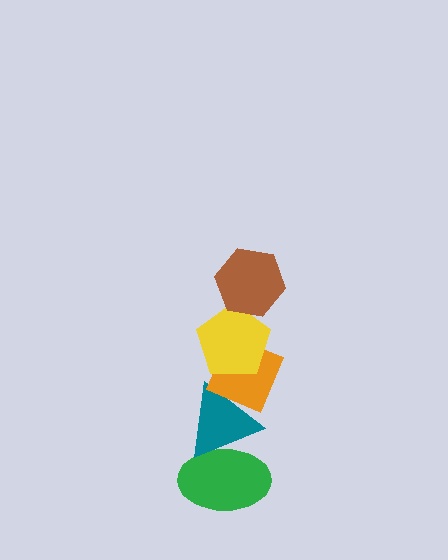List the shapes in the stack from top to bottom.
From top to bottom: the brown hexagon, the yellow pentagon, the orange diamond, the teal triangle, the green ellipse.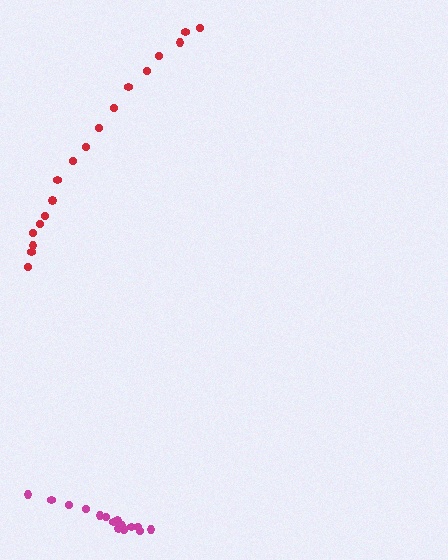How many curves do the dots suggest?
There are 2 distinct paths.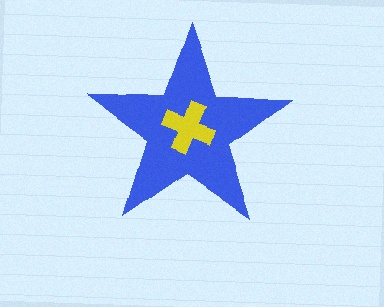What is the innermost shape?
The yellow cross.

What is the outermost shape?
The blue star.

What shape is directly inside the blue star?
The yellow cross.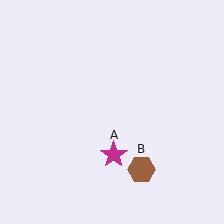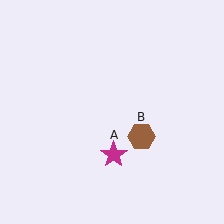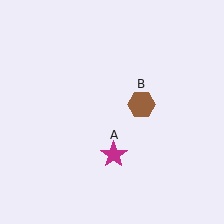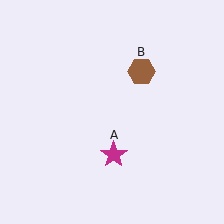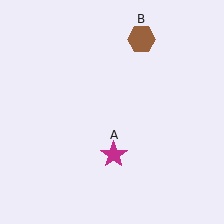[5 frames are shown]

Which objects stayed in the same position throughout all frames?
Magenta star (object A) remained stationary.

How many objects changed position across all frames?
1 object changed position: brown hexagon (object B).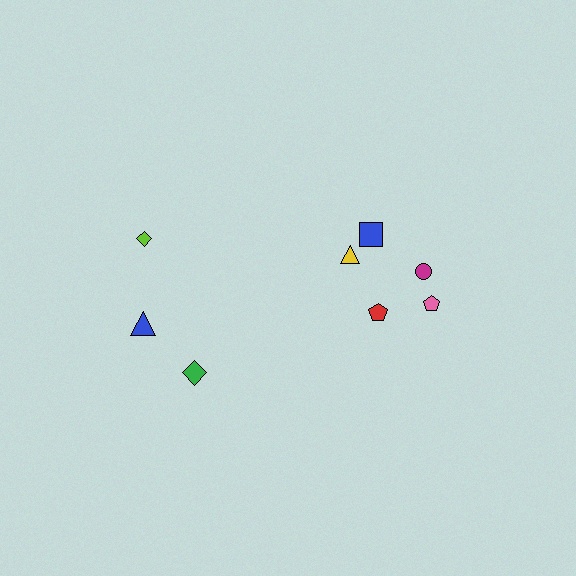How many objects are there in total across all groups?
There are 8 objects.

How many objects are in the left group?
There are 3 objects.